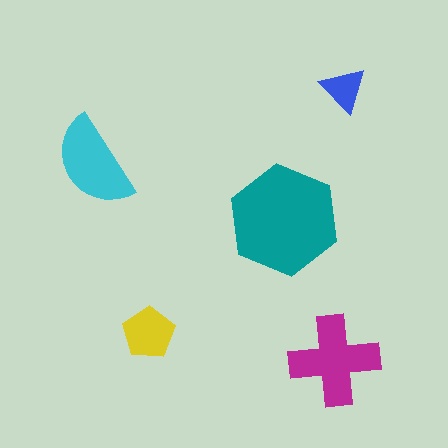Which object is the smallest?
The blue triangle.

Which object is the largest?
The teal hexagon.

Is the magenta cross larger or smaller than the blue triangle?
Larger.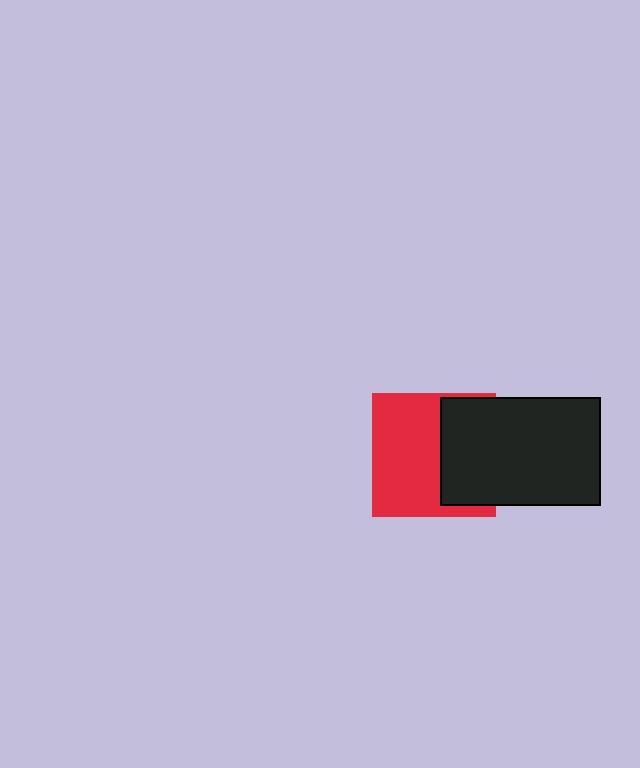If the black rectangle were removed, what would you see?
You would see the complete red square.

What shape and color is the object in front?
The object in front is a black rectangle.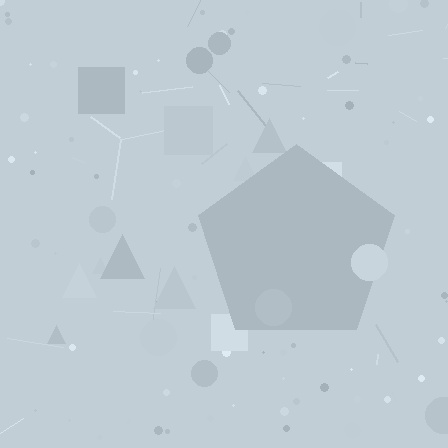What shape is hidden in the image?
A pentagon is hidden in the image.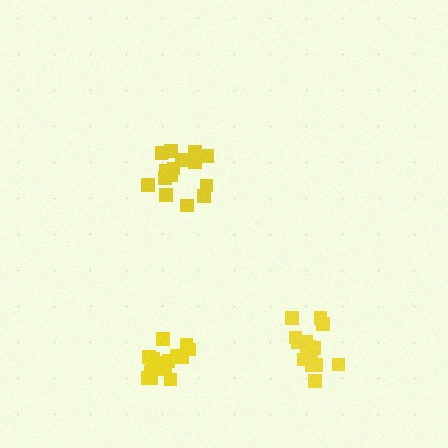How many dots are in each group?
Group 1: 15 dots, Group 2: 17 dots, Group 3: 14 dots (46 total).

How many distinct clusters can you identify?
There are 3 distinct clusters.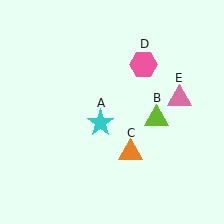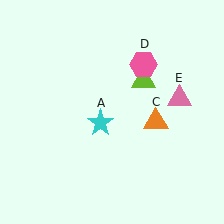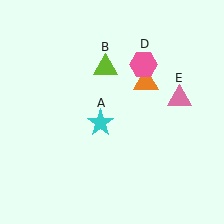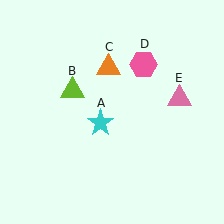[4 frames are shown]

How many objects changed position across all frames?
2 objects changed position: lime triangle (object B), orange triangle (object C).